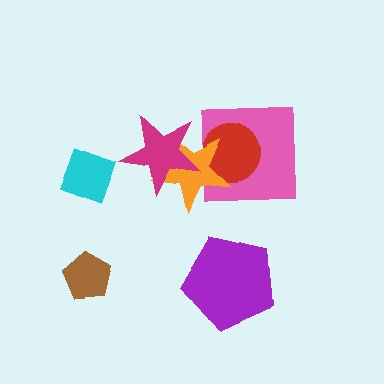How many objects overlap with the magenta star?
1 object overlaps with the magenta star.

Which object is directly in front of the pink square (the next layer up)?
The red circle is directly in front of the pink square.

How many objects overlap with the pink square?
2 objects overlap with the pink square.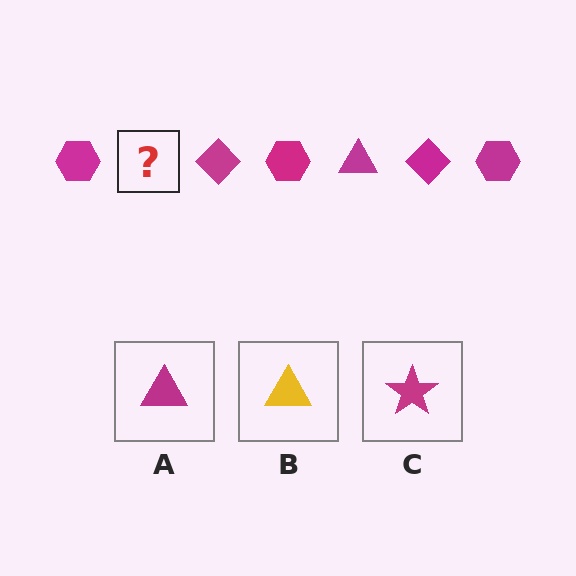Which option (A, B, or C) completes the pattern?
A.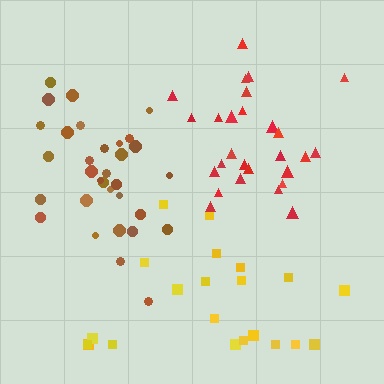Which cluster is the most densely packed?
Brown.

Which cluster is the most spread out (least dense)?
Yellow.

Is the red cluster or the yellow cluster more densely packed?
Red.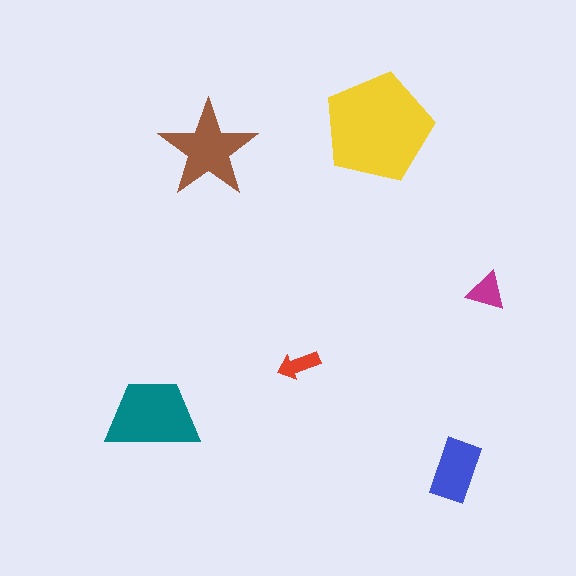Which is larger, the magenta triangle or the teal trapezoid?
The teal trapezoid.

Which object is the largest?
The yellow pentagon.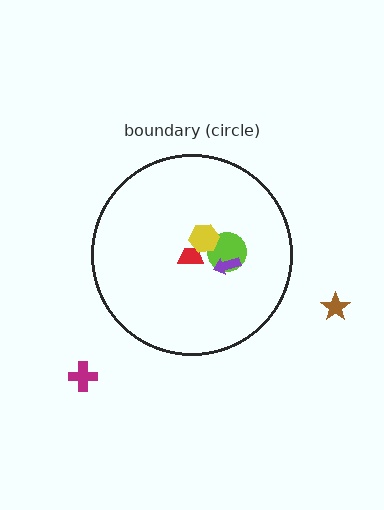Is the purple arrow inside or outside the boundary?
Inside.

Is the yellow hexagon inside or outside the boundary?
Inside.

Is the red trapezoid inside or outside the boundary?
Inside.